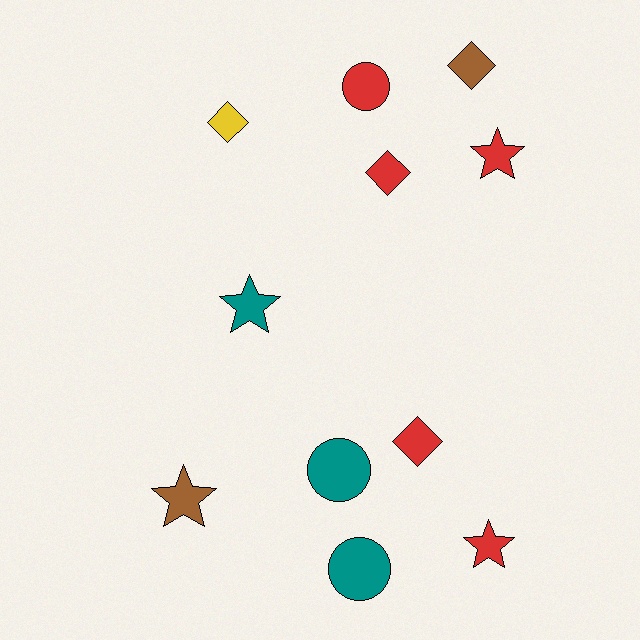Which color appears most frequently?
Red, with 5 objects.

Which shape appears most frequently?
Diamond, with 4 objects.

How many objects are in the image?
There are 11 objects.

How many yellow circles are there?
There are no yellow circles.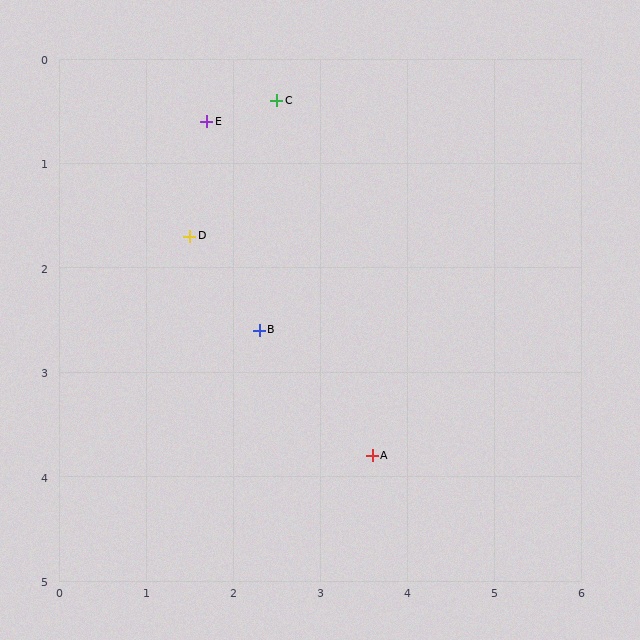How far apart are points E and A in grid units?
Points E and A are about 3.7 grid units apart.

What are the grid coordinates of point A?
Point A is at approximately (3.6, 3.8).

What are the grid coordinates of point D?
Point D is at approximately (1.5, 1.7).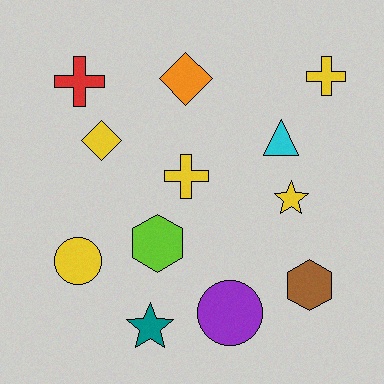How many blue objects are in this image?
There are no blue objects.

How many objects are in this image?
There are 12 objects.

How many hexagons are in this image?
There are 2 hexagons.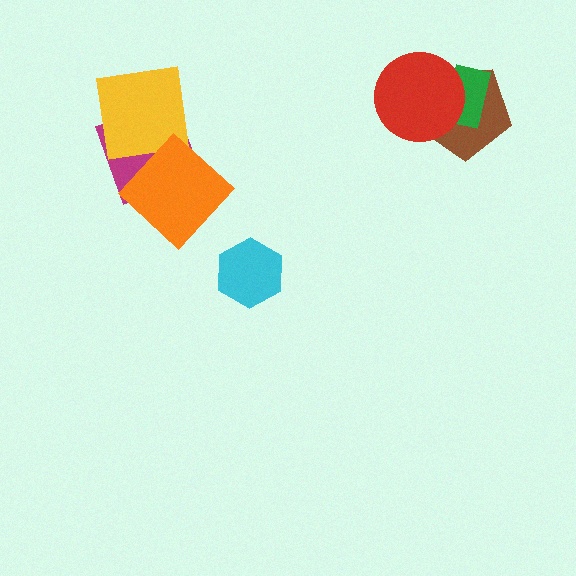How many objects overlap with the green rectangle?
2 objects overlap with the green rectangle.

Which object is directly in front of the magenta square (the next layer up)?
The yellow square is directly in front of the magenta square.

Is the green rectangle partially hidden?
Yes, it is partially covered by another shape.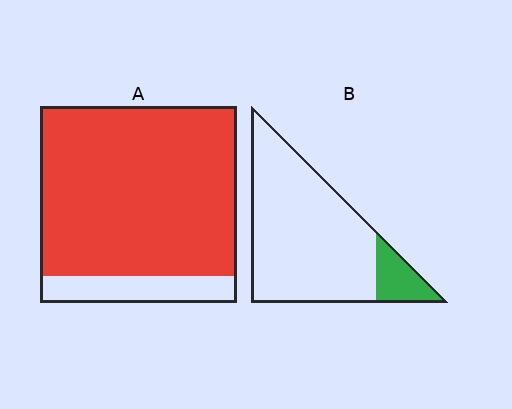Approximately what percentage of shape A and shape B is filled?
A is approximately 85% and B is approximately 15%.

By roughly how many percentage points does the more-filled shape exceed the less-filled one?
By roughly 75 percentage points (A over B).